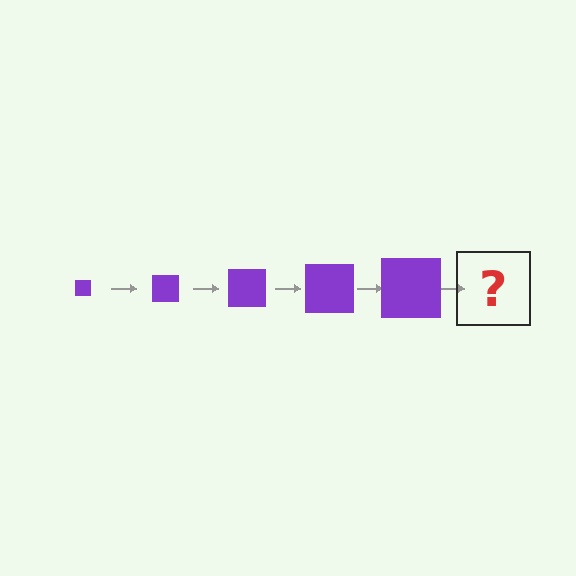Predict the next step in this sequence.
The next step is a purple square, larger than the previous one.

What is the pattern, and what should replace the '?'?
The pattern is that the square gets progressively larger each step. The '?' should be a purple square, larger than the previous one.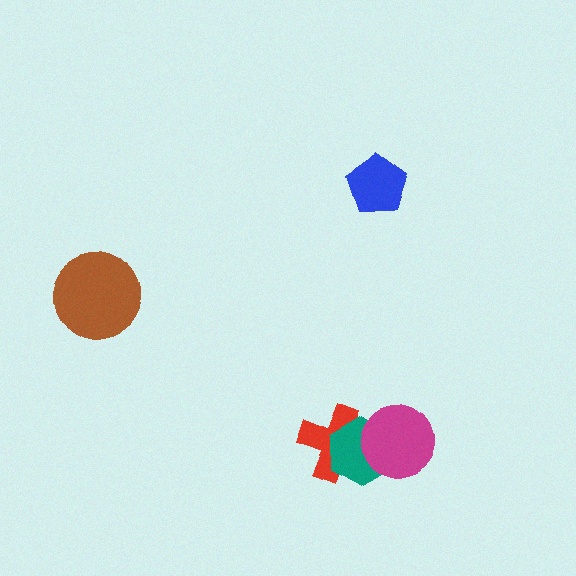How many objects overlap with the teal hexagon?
2 objects overlap with the teal hexagon.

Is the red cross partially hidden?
Yes, it is partially covered by another shape.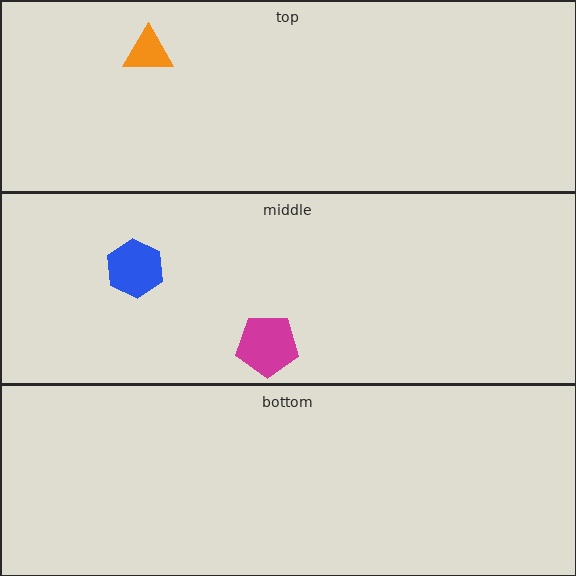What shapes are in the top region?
The orange triangle.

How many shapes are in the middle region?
2.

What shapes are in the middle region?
The magenta pentagon, the blue hexagon.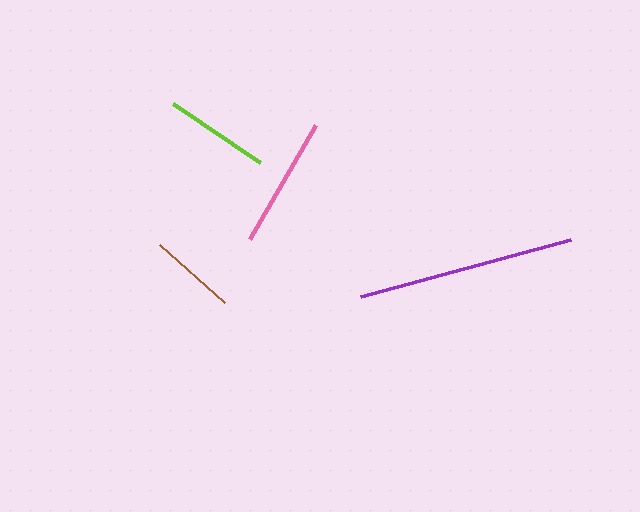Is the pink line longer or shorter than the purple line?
The purple line is longer than the pink line.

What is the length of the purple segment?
The purple segment is approximately 218 pixels long.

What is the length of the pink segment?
The pink segment is approximately 132 pixels long.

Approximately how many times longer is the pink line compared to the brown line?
The pink line is approximately 1.5 times the length of the brown line.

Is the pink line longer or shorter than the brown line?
The pink line is longer than the brown line.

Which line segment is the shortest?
The brown line is the shortest at approximately 87 pixels.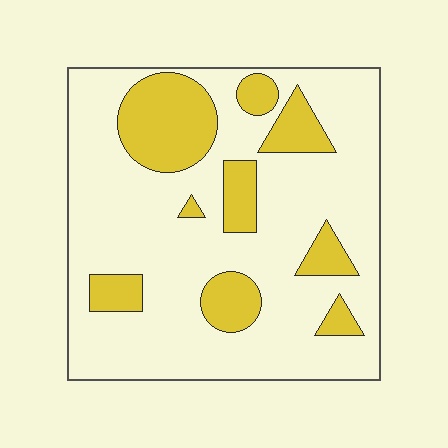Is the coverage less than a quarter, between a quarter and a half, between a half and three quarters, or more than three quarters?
Less than a quarter.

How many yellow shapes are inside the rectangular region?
9.